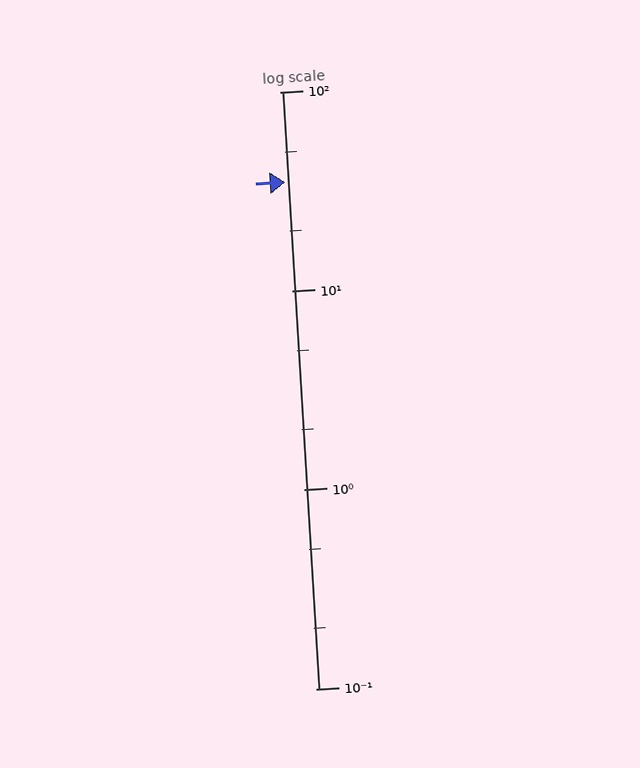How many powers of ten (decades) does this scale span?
The scale spans 3 decades, from 0.1 to 100.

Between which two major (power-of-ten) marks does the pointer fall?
The pointer is between 10 and 100.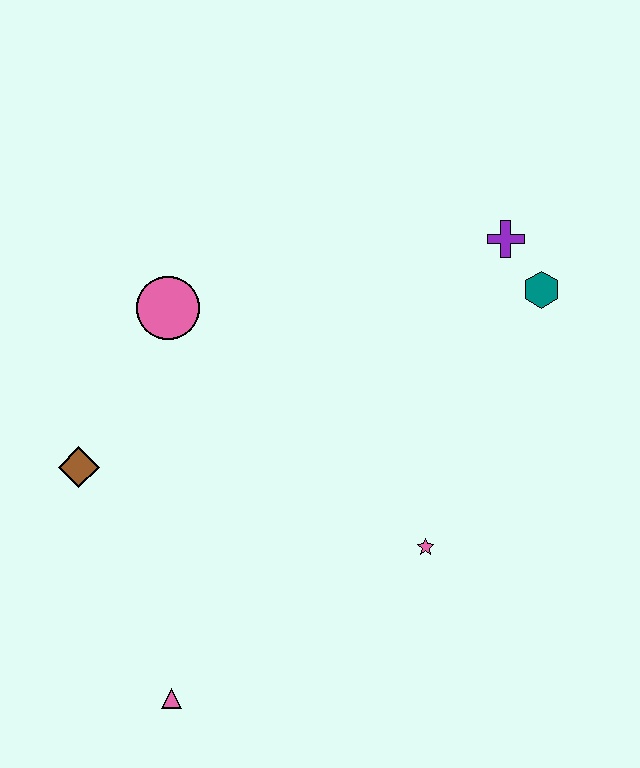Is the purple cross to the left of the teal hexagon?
Yes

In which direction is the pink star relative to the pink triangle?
The pink star is to the right of the pink triangle.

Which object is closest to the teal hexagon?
The purple cross is closest to the teal hexagon.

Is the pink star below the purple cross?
Yes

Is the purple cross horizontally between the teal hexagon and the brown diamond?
Yes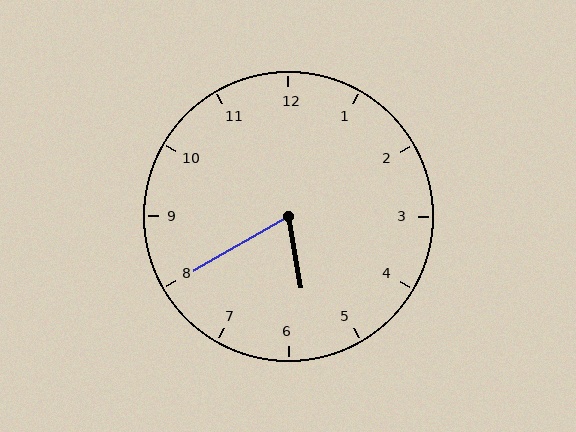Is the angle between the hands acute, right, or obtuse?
It is acute.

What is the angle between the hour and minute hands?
Approximately 70 degrees.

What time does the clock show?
5:40.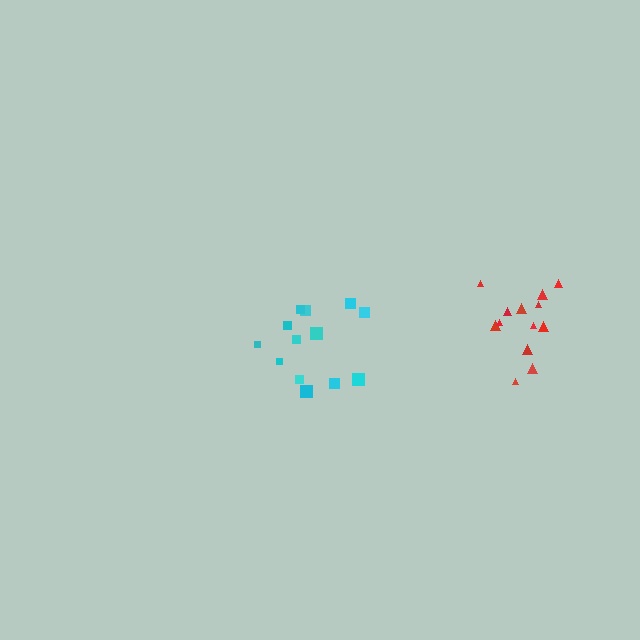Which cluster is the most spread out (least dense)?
Cyan.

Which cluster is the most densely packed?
Red.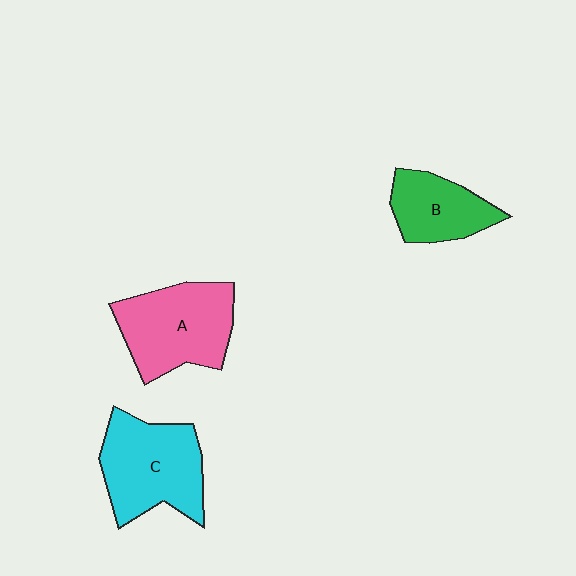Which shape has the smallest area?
Shape B (green).